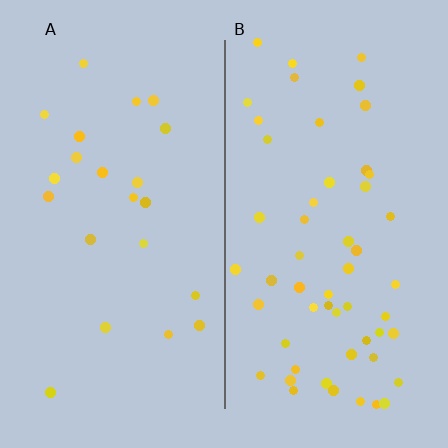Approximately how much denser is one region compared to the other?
Approximately 2.5× — region B over region A.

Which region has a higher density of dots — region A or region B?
B (the right).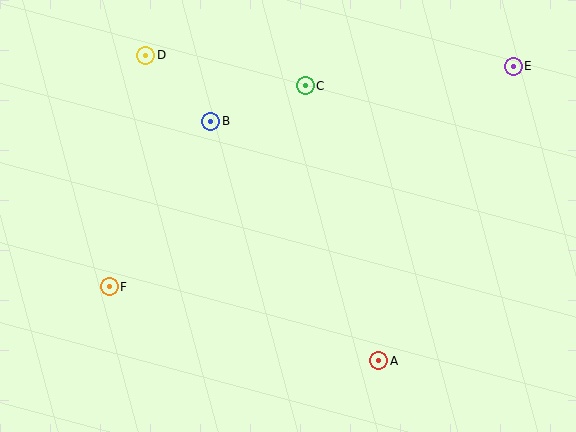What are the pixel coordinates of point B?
Point B is at (211, 121).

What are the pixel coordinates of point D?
Point D is at (146, 55).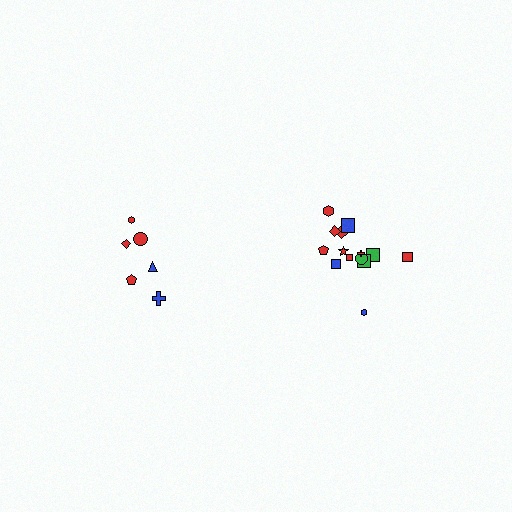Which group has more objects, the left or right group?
The right group.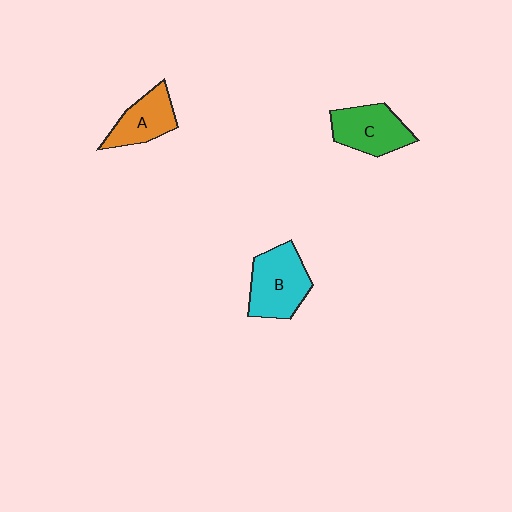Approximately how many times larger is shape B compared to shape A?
Approximately 1.4 times.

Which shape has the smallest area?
Shape A (orange).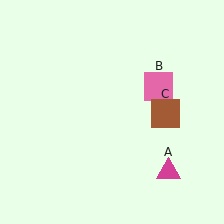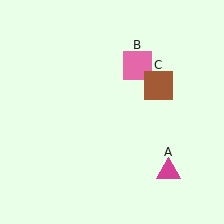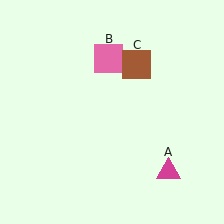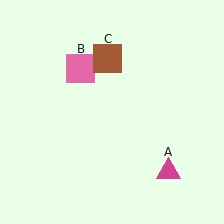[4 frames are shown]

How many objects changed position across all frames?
2 objects changed position: pink square (object B), brown square (object C).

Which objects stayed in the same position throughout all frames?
Magenta triangle (object A) remained stationary.